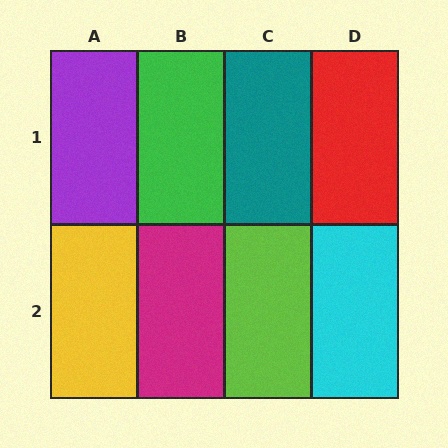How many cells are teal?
1 cell is teal.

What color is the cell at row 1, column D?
Red.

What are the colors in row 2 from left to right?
Yellow, magenta, lime, cyan.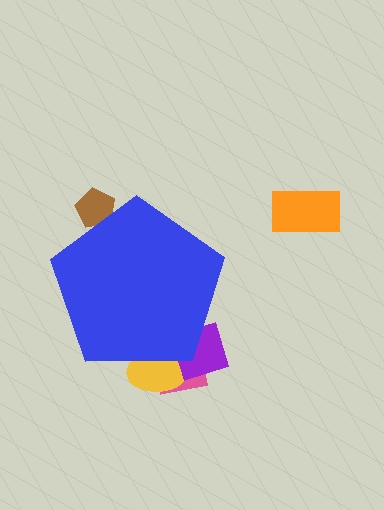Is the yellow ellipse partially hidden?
Yes, the yellow ellipse is partially hidden behind the blue pentagon.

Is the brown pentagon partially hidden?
Yes, the brown pentagon is partially hidden behind the blue pentagon.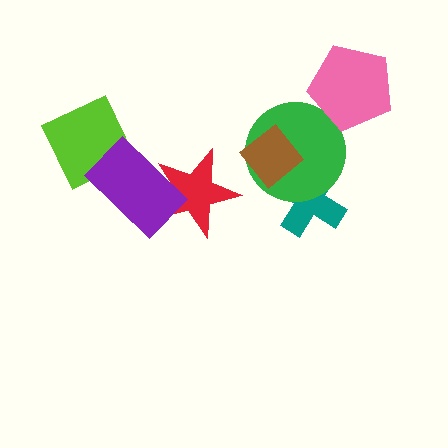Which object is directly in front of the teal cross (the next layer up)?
The green circle is directly in front of the teal cross.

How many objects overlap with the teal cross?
2 objects overlap with the teal cross.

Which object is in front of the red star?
The purple rectangle is in front of the red star.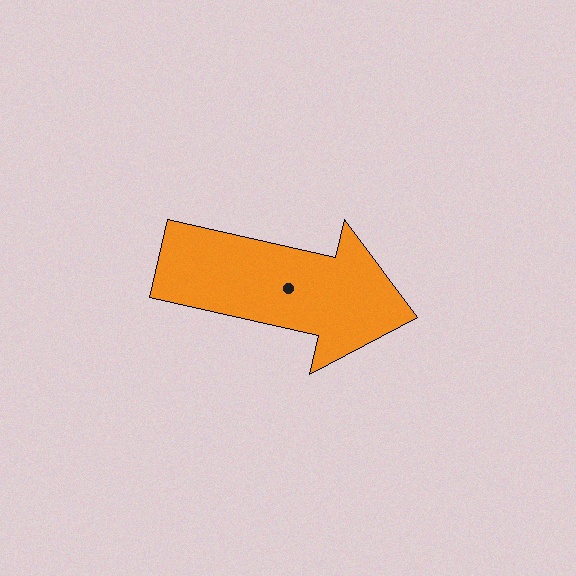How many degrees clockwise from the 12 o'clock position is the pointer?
Approximately 103 degrees.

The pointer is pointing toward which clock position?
Roughly 3 o'clock.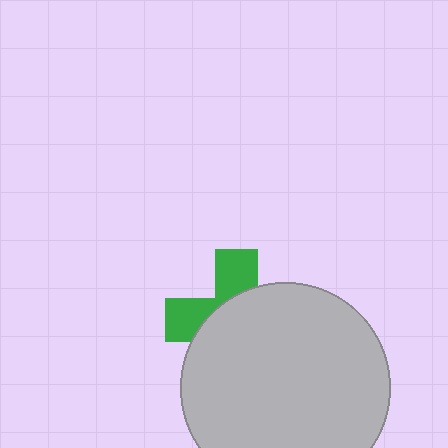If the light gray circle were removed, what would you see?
You would see the complete green cross.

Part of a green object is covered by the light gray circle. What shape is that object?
It is a cross.